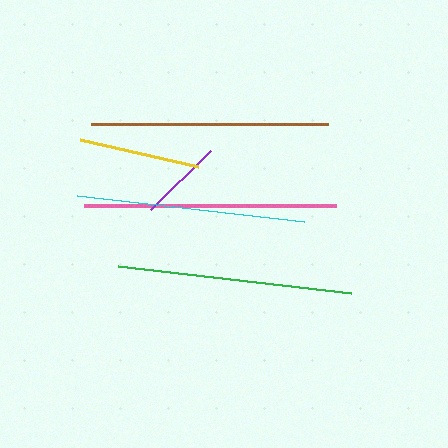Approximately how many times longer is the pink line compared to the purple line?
The pink line is approximately 3.0 times the length of the purple line.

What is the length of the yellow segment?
The yellow segment is approximately 121 pixels long.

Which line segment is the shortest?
The purple line is the shortest at approximately 84 pixels.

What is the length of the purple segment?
The purple segment is approximately 84 pixels long.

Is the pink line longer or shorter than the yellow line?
The pink line is longer than the yellow line.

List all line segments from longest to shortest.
From longest to shortest: pink, brown, green, cyan, yellow, purple.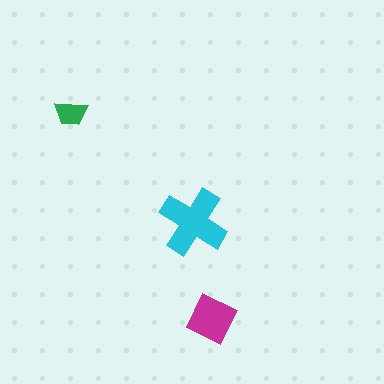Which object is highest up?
The green trapezoid is topmost.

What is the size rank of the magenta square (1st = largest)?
2nd.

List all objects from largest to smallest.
The cyan cross, the magenta square, the green trapezoid.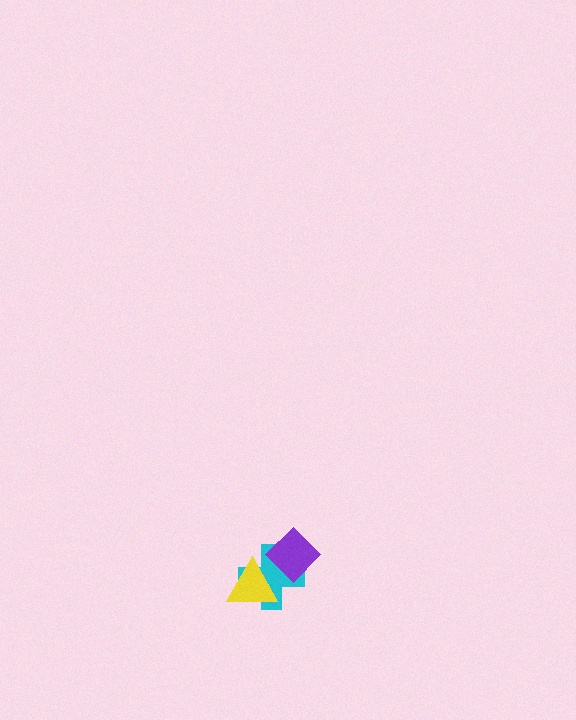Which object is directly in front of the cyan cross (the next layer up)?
The yellow triangle is directly in front of the cyan cross.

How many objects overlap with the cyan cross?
2 objects overlap with the cyan cross.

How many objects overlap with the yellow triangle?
1 object overlaps with the yellow triangle.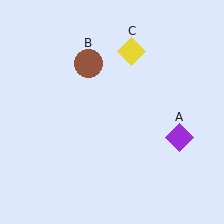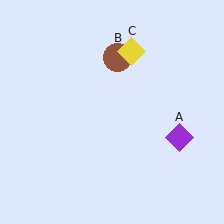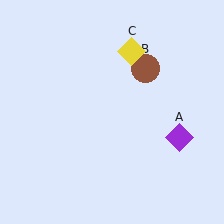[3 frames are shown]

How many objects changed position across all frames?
1 object changed position: brown circle (object B).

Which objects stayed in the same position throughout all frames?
Purple diamond (object A) and yellow diamond (object C) remained stationary.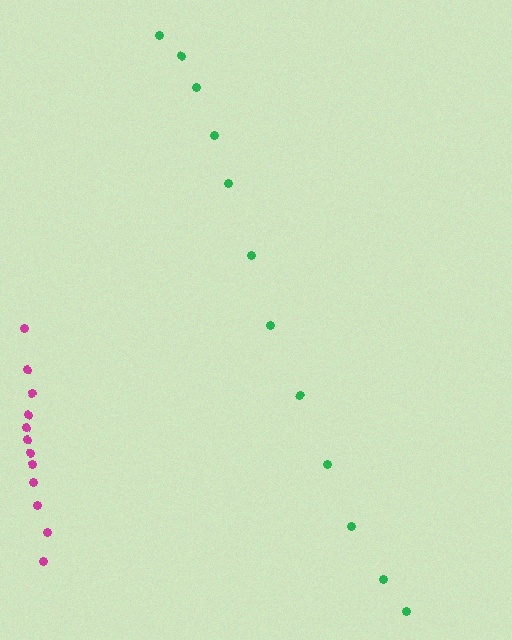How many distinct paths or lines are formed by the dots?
There are 2 distinct paths.